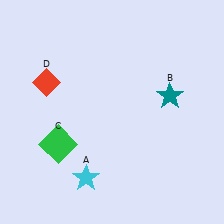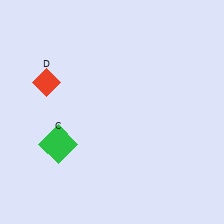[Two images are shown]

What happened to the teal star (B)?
The teal star (B) was removed in Image 2. It was in the top-right area of Image 1.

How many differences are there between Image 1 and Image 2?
There are 2 differences between the two images.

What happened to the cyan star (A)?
The cyan star (A) was removed in Image 2. It was in the bottom-left area of Image 1.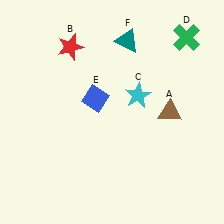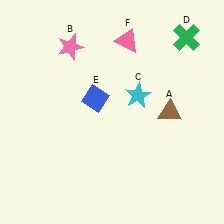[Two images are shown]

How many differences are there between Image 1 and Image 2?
There are 2 differences between the two images.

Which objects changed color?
B changed from red to pink. F changed from teal to pink.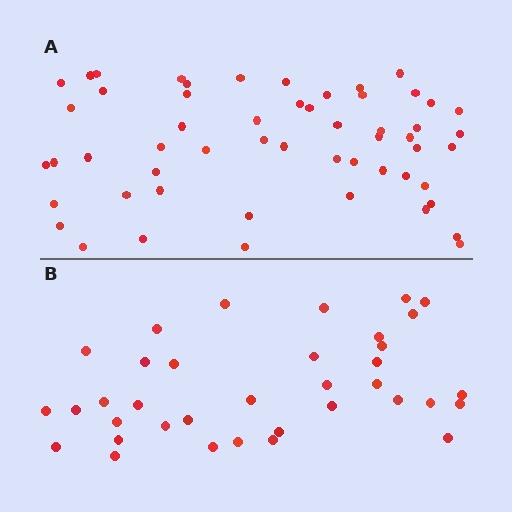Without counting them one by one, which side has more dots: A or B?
Region A (the top region) has more dots.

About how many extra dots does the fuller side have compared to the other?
Region A has approximately 20 more dots than region B.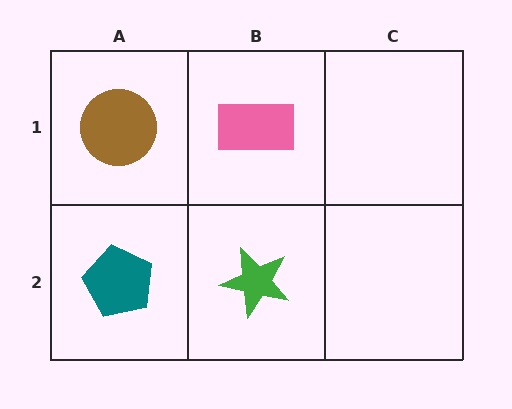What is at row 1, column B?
A pink rectangle.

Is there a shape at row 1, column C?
No, that cell is empty.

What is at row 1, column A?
A brown circle.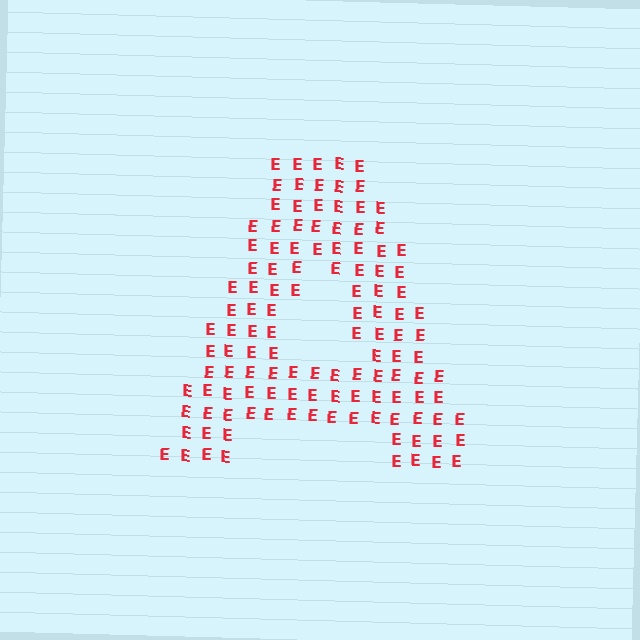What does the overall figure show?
The overall figure shows the letter A.